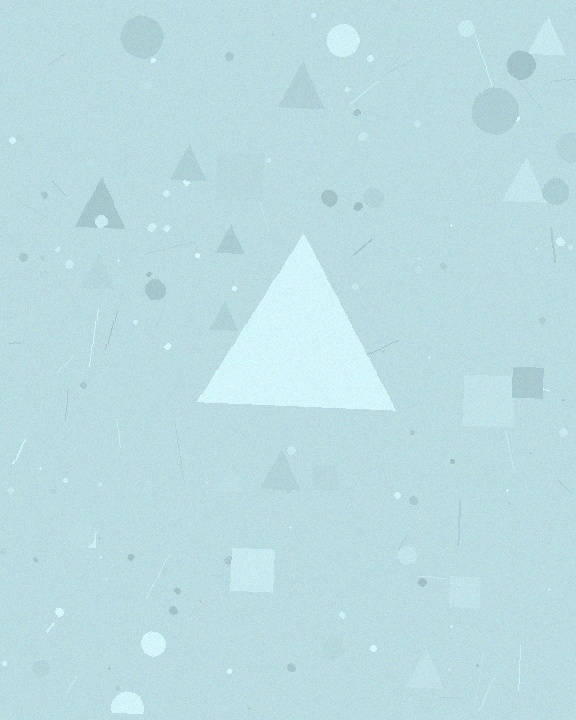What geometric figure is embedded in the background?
A triangle is embedded in the background.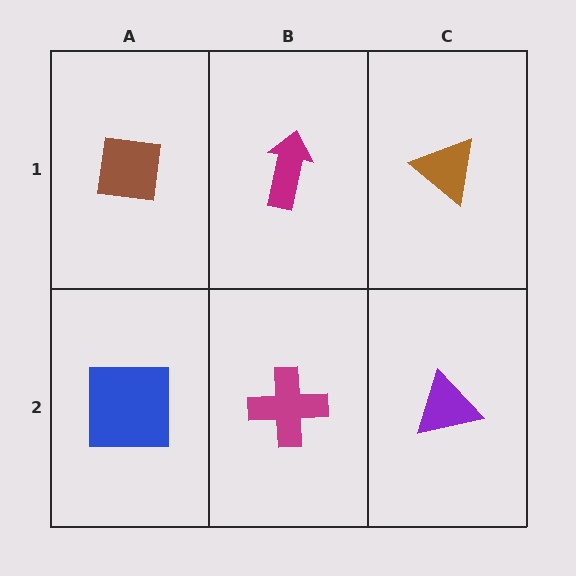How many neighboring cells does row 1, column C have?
2.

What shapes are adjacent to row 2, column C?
A brown triangle (row 1, column C), a magenta cross (row 2, column B).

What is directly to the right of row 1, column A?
A magenta arrow.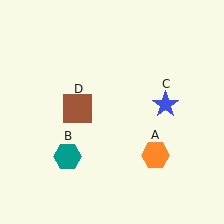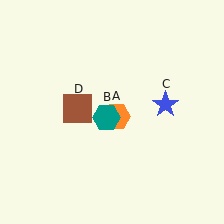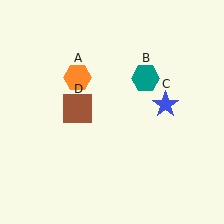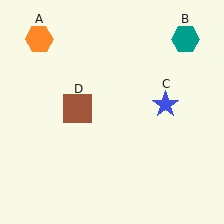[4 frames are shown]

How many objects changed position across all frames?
2 objects changed position: orange hexagon (object A), teal hexagon (object B).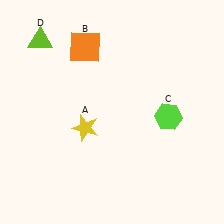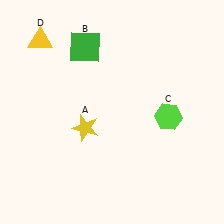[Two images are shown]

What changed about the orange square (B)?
In Image 1, B is orange. In Image 2, it changed to green.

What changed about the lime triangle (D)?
In Image 1, D is lime. In Image 2, it changed to yellow.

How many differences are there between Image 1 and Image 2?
There are 2 differences between the two images.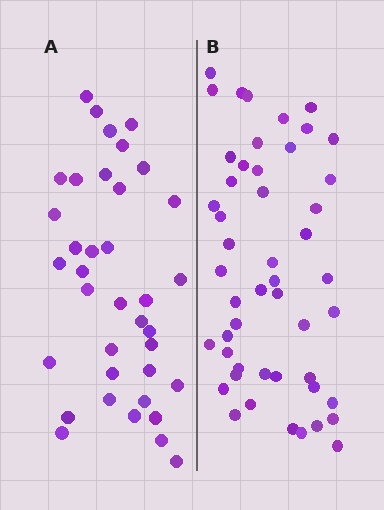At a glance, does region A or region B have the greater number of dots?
Region B (the right region) has more dots.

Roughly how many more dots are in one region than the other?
Region B has roughly 12 or so more dots than region A.